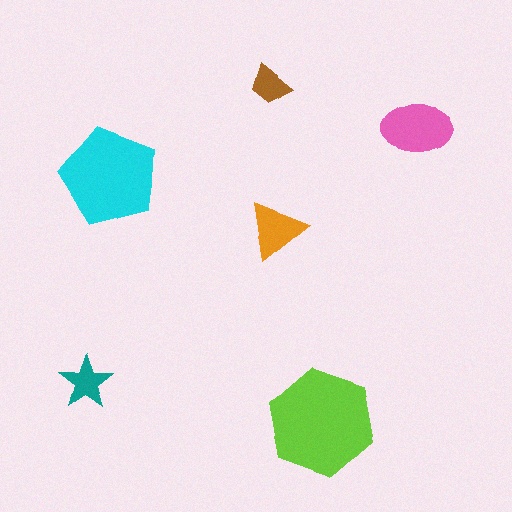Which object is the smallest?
The brown trapezoid.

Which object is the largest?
The lime hexagon.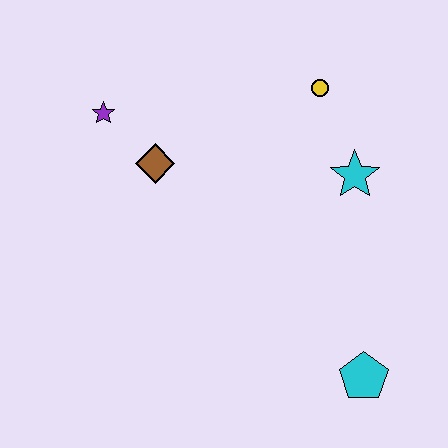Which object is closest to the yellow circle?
The cyan star is closest to the yellow circle.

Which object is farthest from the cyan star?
The purple star is farthest from the cyan star.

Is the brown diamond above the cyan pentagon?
Yes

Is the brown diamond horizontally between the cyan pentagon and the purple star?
Yes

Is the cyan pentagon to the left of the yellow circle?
No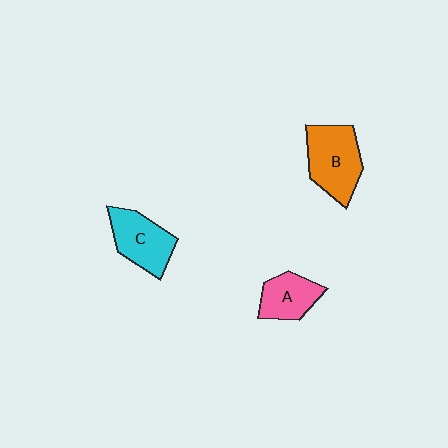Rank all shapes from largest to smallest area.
From largest to smallest: B (orange), C (cyan), A (pink).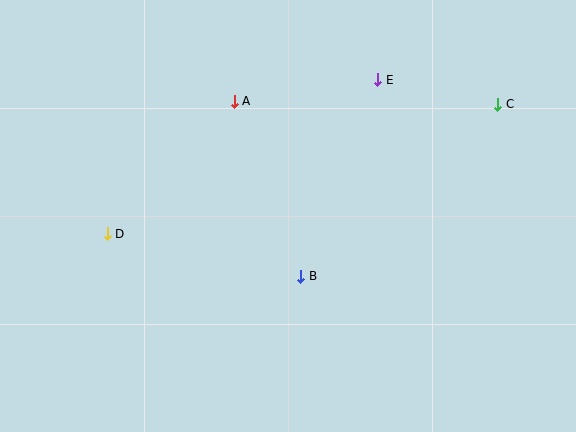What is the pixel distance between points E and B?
The distance between E and B is 211 pixels.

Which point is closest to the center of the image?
Point B at (301, 276) is closest to the center.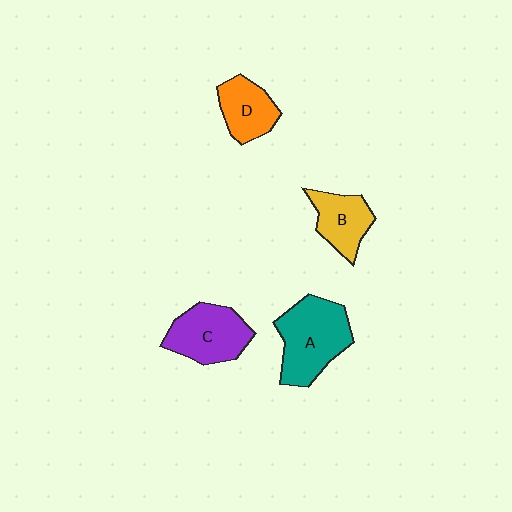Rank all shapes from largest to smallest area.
From largest to smallest: A (teal), C (purple), B (yellow), D (orange).